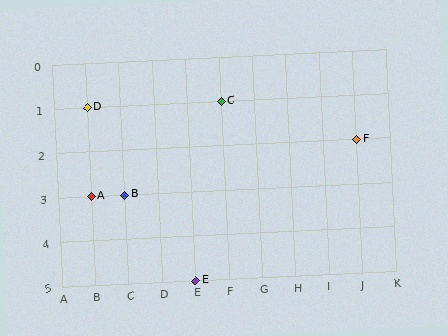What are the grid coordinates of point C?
Point C is at grid coordinates (F, 1).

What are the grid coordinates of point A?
Point A is at grid coordinates (B, 3).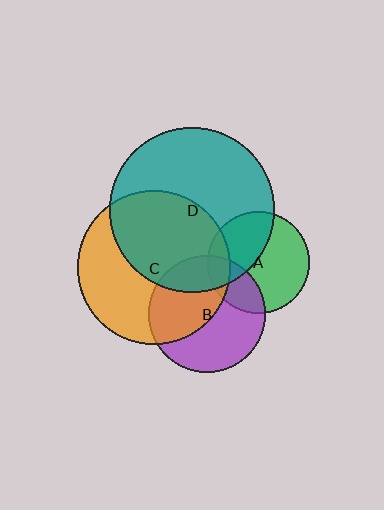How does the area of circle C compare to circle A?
Approximately 2.3 times.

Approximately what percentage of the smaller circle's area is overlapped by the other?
Approximately 15%.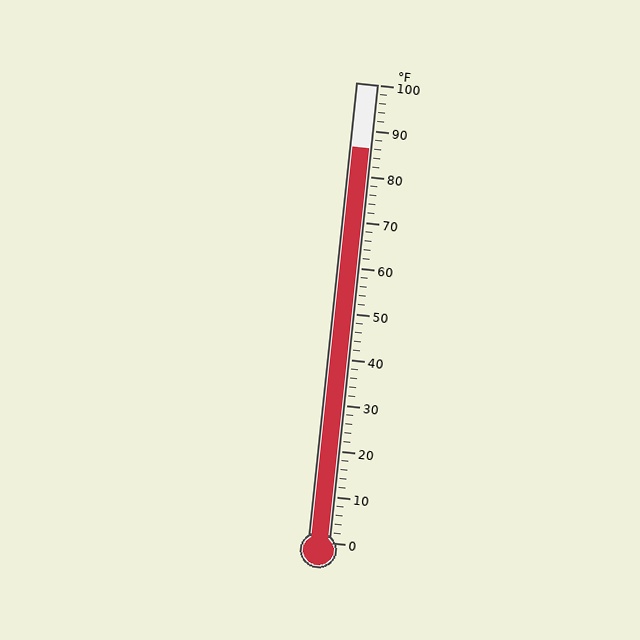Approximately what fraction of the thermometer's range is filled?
The thermometer is filled to approximately 85% of its range.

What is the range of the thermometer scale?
The thermometer scale ranges from 0°F to 100°F.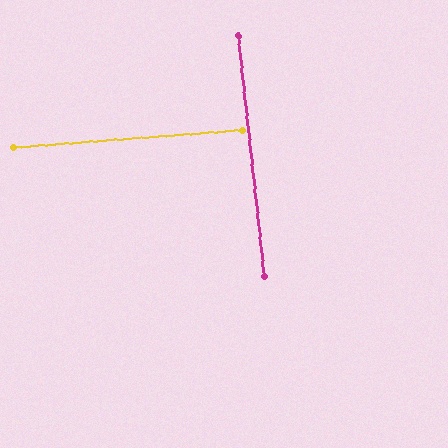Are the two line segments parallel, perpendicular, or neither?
Perpendicular — they meet at approximately 88°.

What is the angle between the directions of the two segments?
Approximately 88 degrees.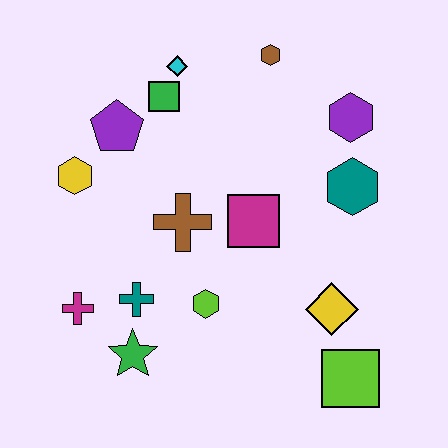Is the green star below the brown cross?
Yes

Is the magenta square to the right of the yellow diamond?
No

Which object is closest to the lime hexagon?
The teal cross is closest to the lime hexagon.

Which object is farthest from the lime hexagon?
The brown hexagon is farthest from the lime hexagon.